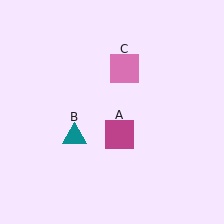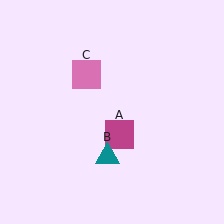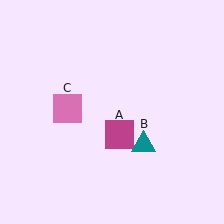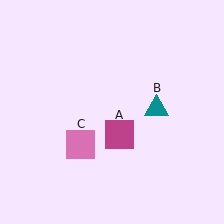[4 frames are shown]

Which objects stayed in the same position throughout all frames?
Magenta square (object A) remained stationary.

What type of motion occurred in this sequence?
The teal triangle (object B), pink square (object C) rotated counterclockwise around the center of the scene.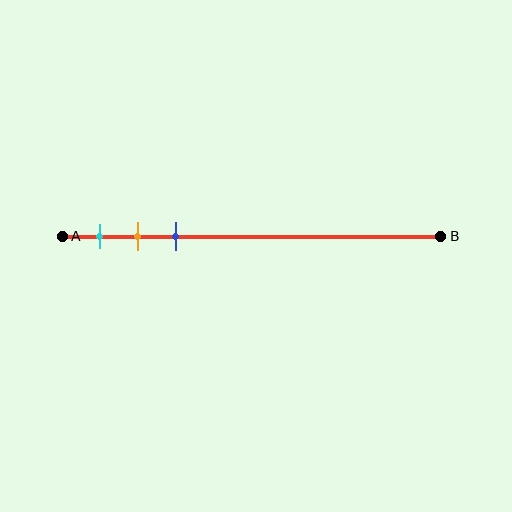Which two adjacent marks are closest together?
The orange and blue marks are the closest adjacent pair.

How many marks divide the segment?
There are 3 marks dividing the segment.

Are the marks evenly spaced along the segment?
Yes, the marks are approximately evenly spaced.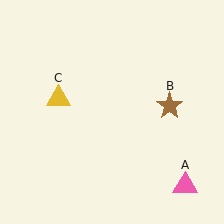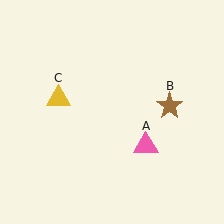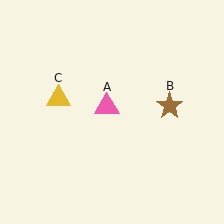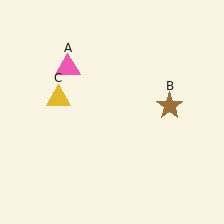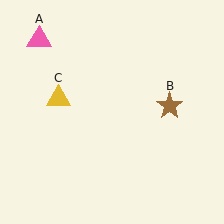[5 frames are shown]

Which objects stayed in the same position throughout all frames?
Brown star (object B) and yellow triangle (object C) remained stationary.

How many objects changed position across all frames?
1 object changed position: pink triangle (object A).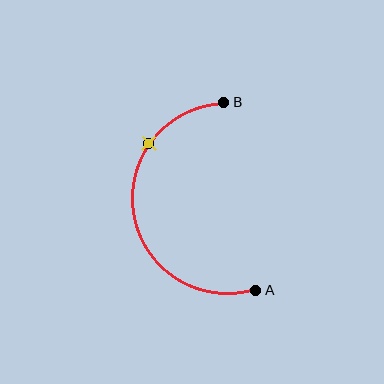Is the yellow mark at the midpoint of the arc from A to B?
No. The yellow mark lies on the arc but is closer to endpoint B. The arc midpoint would be at the point on the curve equidistant along the arc from both A and B.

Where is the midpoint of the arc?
The arc midpoint is the point on the curve farthest from the straight line joining A and B. It sits to the left of that line.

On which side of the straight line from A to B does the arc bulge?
The arc bulges to the left of the straight line connecting A and B.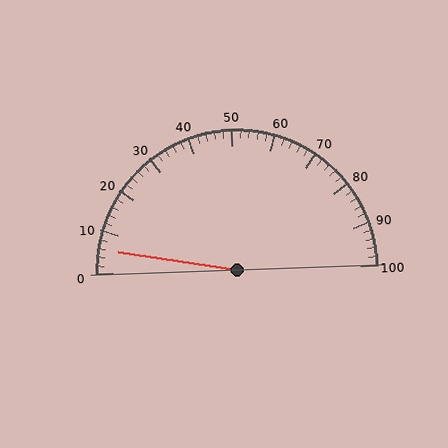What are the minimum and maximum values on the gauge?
The gauge ranges from 0 to 100.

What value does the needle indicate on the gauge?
The needle indicates approximately 6.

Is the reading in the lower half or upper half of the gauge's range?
The reading is in the lower half of the range (0 to 100).